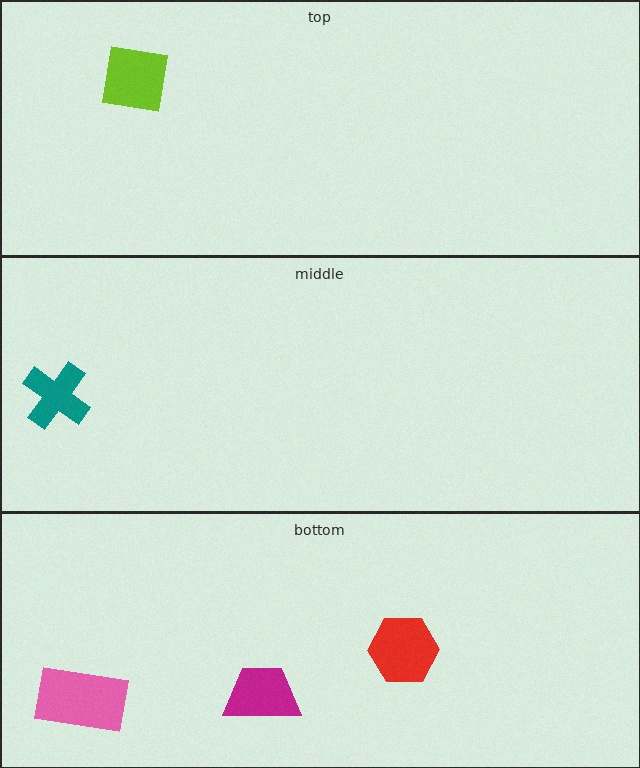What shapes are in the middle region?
The teal cross.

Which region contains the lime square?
The top region.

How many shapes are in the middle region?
1.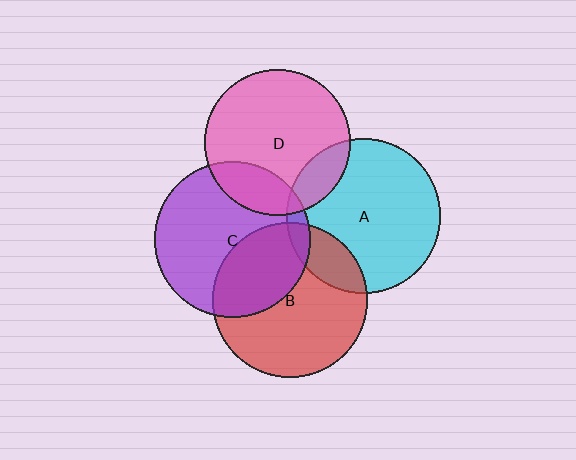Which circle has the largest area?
Circle C (purple).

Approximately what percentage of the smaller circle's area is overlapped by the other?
Approximately 35%.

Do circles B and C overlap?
Yes.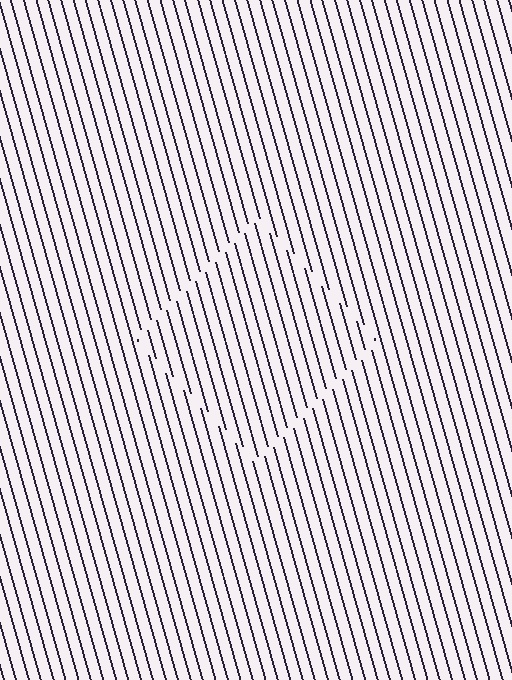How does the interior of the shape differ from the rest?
The interior of the shape contains the same grating, shifted by half a period — the contour is defined by the phase discontinuity where line-ends from the inner and outer gratings abut.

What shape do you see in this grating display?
An illusory square. The interior of the shape contains the same grating, shifted by half a period — the contour is defined by the phase discontinuity where line-ends from the inner and outer gratings abut.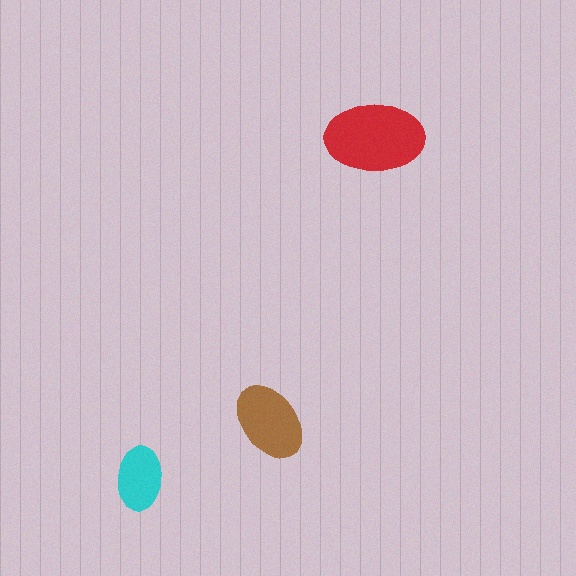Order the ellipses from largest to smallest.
the red one, the brown one, the cyan one.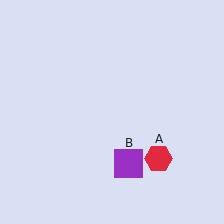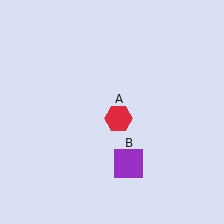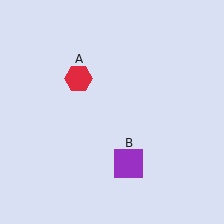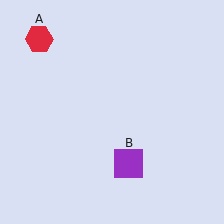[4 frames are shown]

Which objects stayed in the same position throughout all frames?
Purple square (object B) remained stationary.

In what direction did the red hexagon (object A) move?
The red hexagon (object A) moved up and to the left.